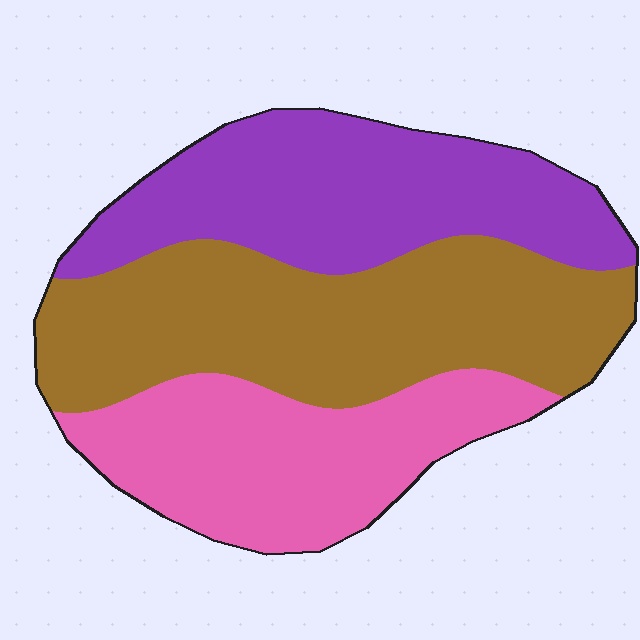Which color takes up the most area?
Brown, at roughly 40%.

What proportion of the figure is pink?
Pink covers roughly 30% of the figure.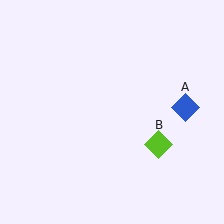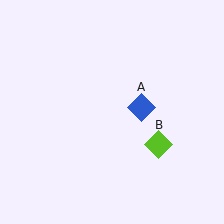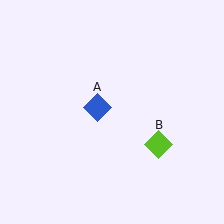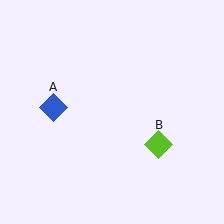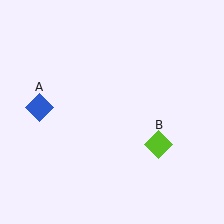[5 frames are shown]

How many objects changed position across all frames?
1 object changed position: blue diamond (object A).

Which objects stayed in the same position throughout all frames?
Lime diamond (object B) remained stationary.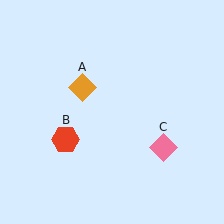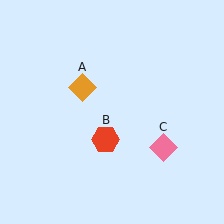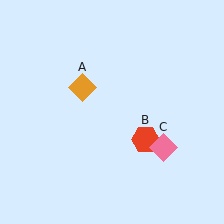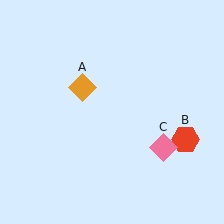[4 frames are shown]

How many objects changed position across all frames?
1 object changed position: red hexagon (object B).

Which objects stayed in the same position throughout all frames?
Orange diamond (object A) and pink diamond (object C) remained stationary.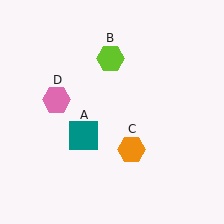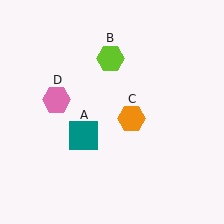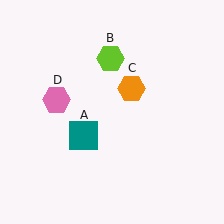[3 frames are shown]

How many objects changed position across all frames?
1 object changed position: orange hexagon (object C).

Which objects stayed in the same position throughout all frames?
Teal square (object A) and lime hexagon (object B) and pink hexagon (object D) remained stationary.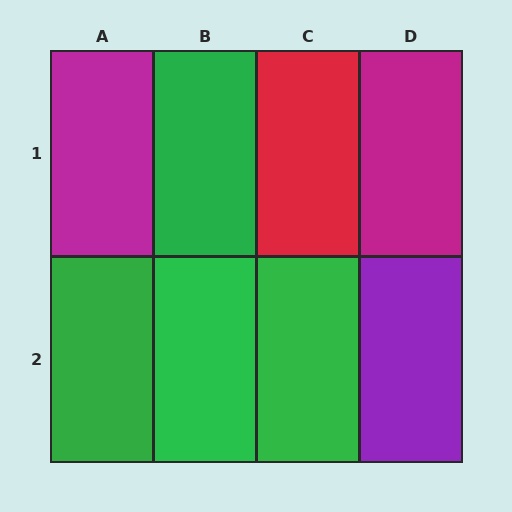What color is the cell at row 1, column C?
Red.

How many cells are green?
4 cells are green.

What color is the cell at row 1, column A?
Magenta.